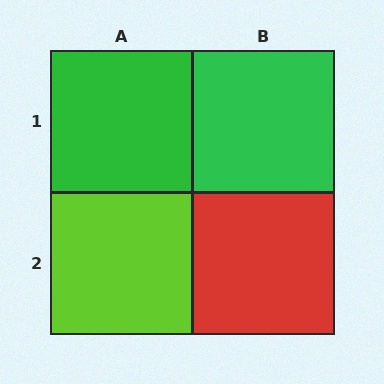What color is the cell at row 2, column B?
Red.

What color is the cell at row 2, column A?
Lime.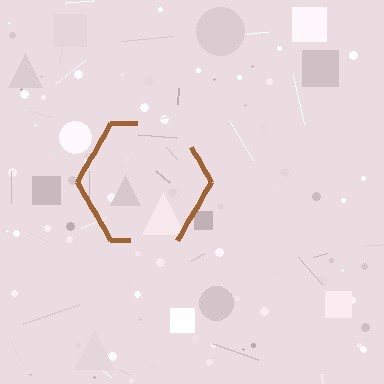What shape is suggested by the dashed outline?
The dashed outline suggests a hexagon.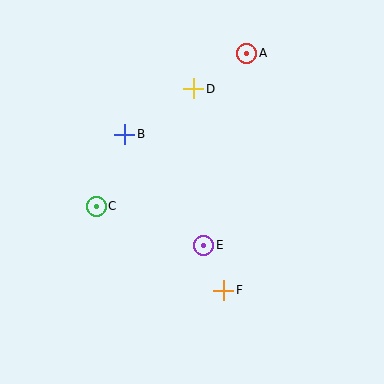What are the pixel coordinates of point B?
Point B is at (125, 134).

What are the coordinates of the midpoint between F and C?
The midpoint between F and C is at (160, 248).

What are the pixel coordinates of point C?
Point C is at (96, 206).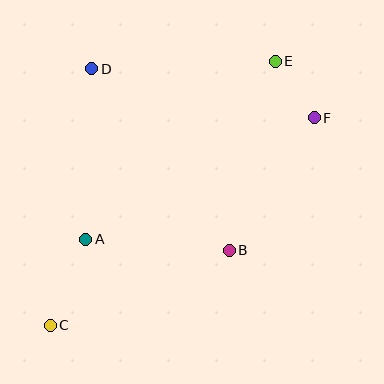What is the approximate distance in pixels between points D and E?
The distance between D and E is approximately 184 pixels.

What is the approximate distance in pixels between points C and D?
The distance between C and D is approximately 260 pixels.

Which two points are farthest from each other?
Points C and E are farthest from each other.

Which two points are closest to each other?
Points E and F are closest to each other.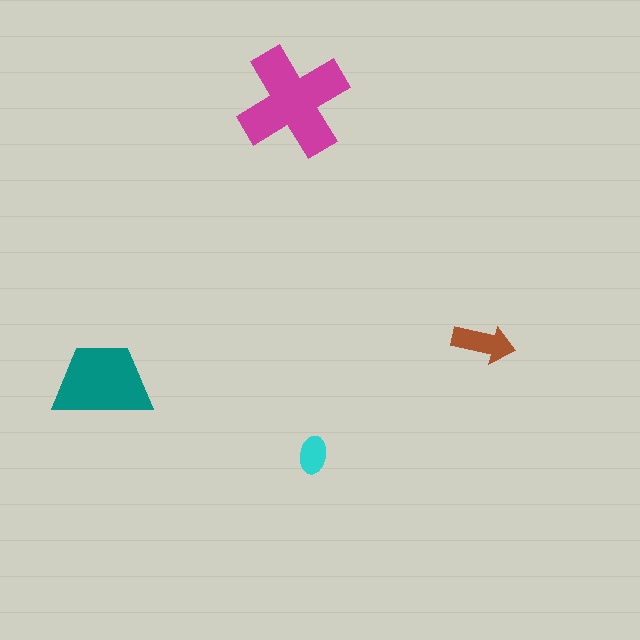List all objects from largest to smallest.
The magenta cross, the teal trapezoid, the brown arrow, the cyan ellipse.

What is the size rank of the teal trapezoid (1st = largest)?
2nd.